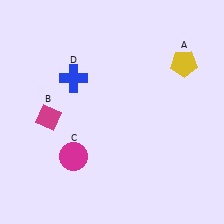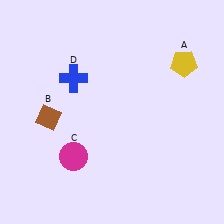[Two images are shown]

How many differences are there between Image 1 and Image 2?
There is 1 difference between the two images.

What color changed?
The diamond (B) changed from magenta in Image 1 to brown in Image 2.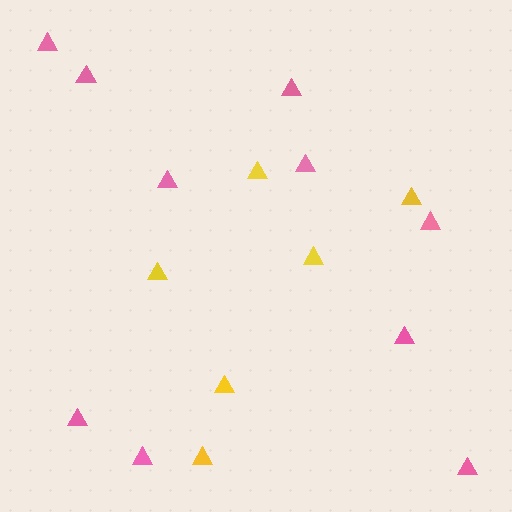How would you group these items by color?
There are 2 groups: one group of pink triangles (10) and one group of yellow triangles (6).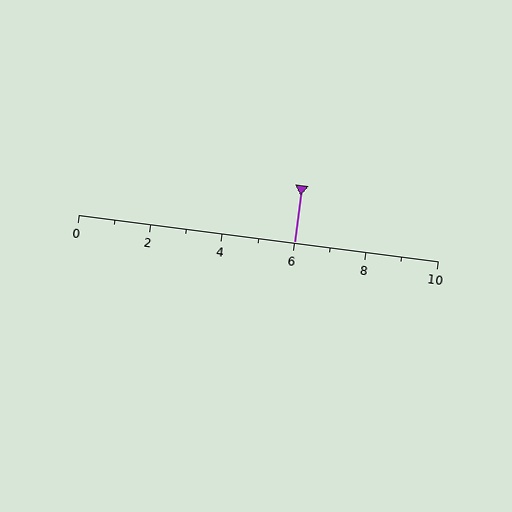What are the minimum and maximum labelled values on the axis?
The axis runs from 0 to 10.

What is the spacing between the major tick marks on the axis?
The major ticks are spaced 2 apart.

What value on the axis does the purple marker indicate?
The marker indicates approximately 6.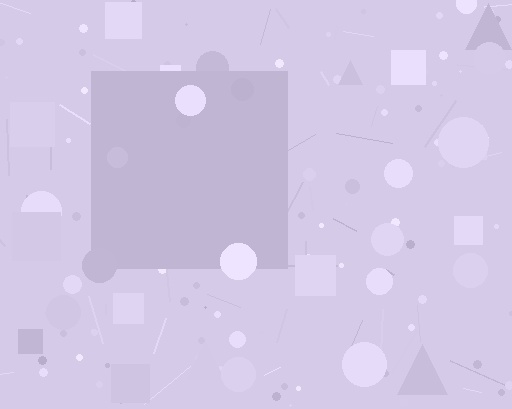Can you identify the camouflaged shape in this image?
The camouflaged shape is a square.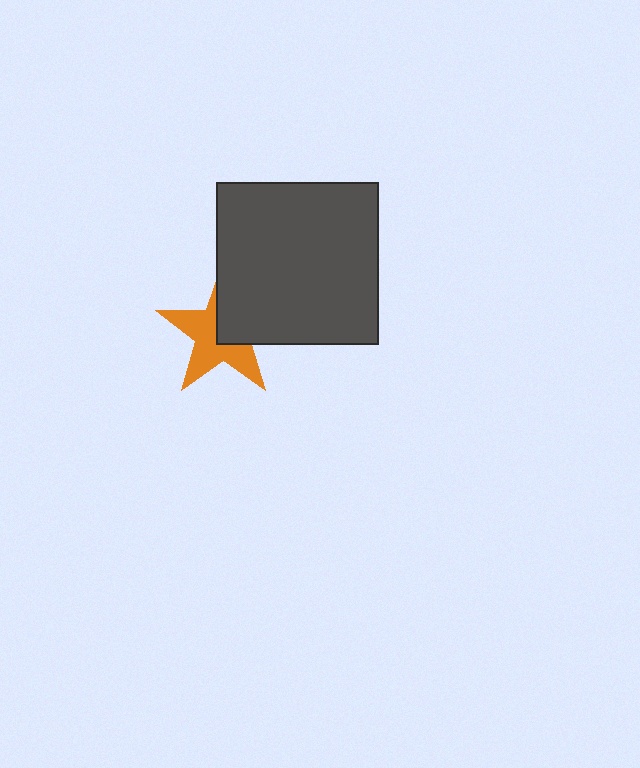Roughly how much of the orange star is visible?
About half of it is visible (roughly 57%).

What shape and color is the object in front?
The object in front is a dark gray square.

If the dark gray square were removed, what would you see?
You would see the complete orange star.